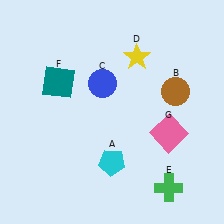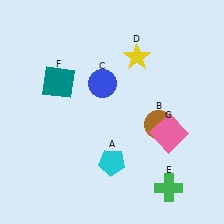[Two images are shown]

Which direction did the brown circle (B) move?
The brown circle (B) moved down.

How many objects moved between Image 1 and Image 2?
1 object moved between the two images.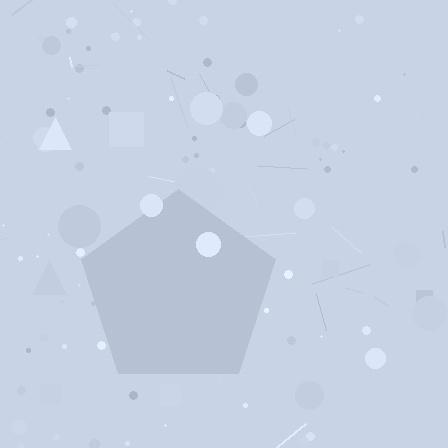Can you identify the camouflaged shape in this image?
The camouflaged shape is a pentagon.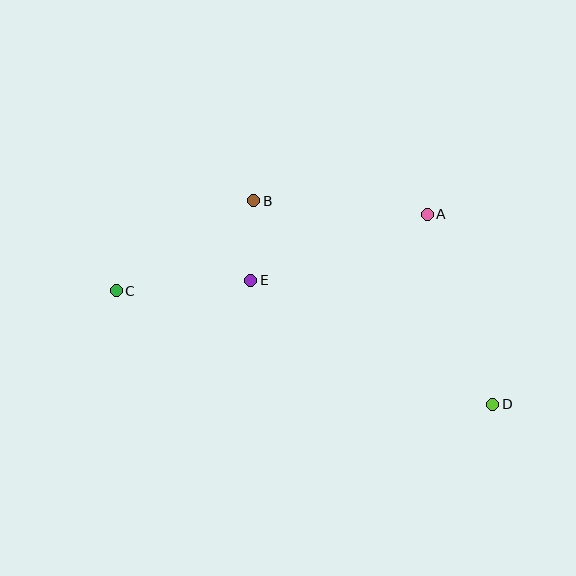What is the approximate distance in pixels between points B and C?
The distance between B and C is approximately 165 pixels.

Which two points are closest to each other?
Points B and E are closest to each other.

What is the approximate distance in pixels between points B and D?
The distance between B and D is approximately 314 pixels.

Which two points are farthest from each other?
Points C and D are farthest from each other.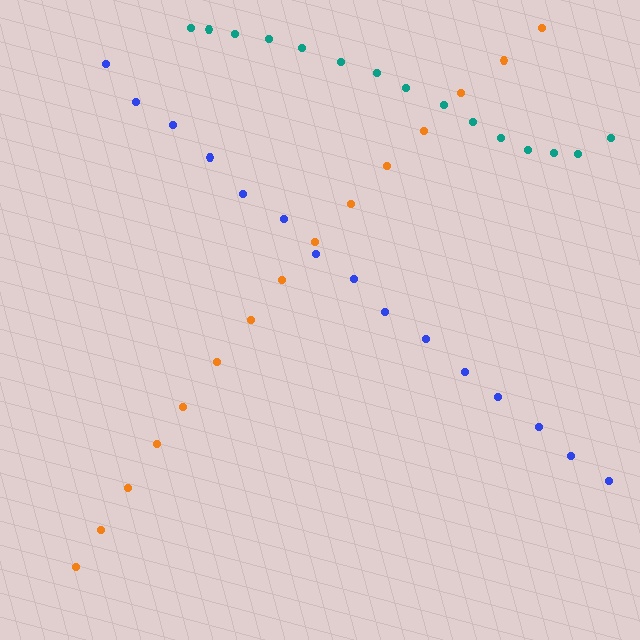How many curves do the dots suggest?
There are 3 distinct paths.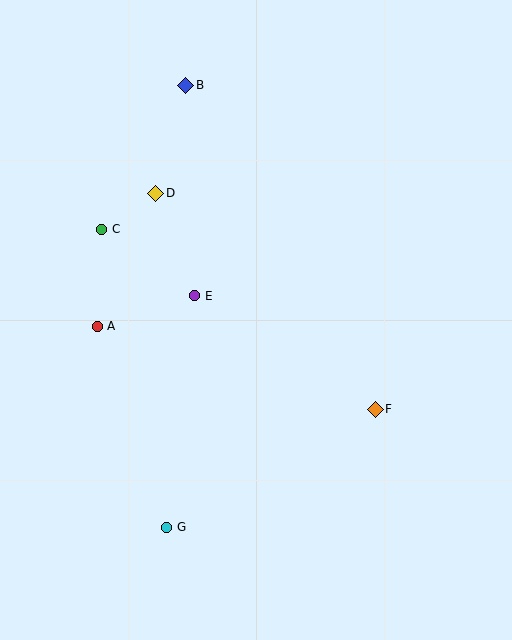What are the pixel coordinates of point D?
Point D is at (156, 193).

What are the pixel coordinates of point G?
Point G is at (167, 527).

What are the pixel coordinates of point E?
Point E is at (195, 296).